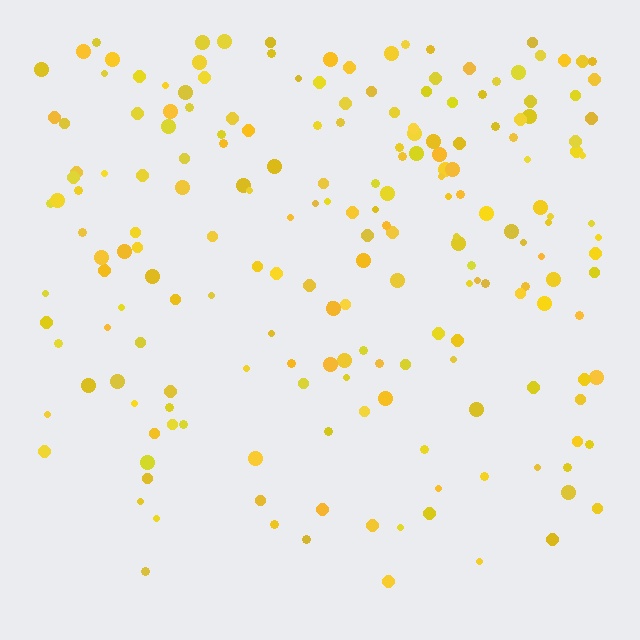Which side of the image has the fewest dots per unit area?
The bottom.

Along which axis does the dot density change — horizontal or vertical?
Vertical.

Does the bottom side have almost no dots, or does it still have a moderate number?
Still a moderate number, just noticeably fewer than the top.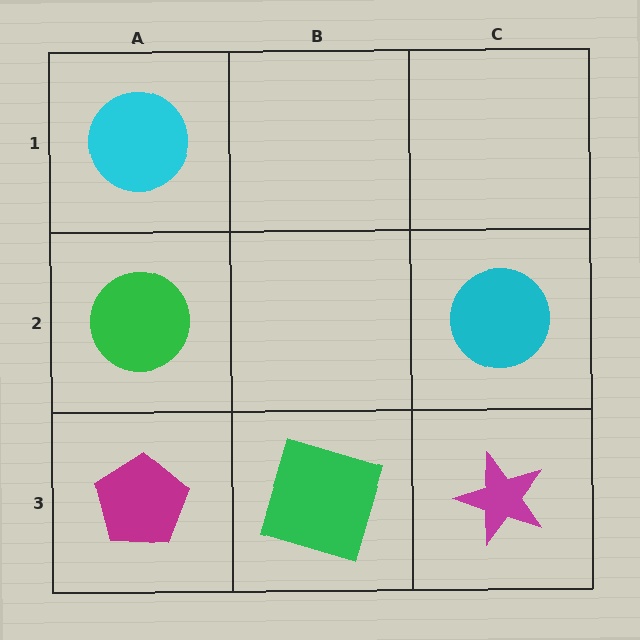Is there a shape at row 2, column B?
No, that cell is empty.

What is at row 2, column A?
A green circle.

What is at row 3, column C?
A magenta star.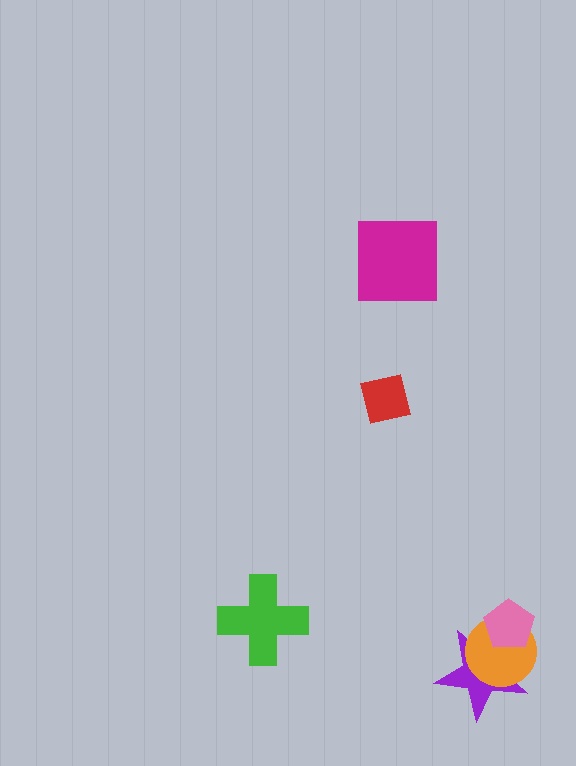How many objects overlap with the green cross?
0 objects overlap with the green cross.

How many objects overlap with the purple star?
2 objects overlap with the purple star.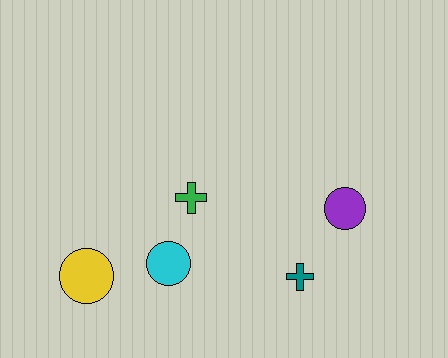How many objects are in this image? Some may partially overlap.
There are 5 objects.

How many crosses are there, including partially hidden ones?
There are 2 crosses.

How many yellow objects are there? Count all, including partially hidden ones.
There is 1 yellow object.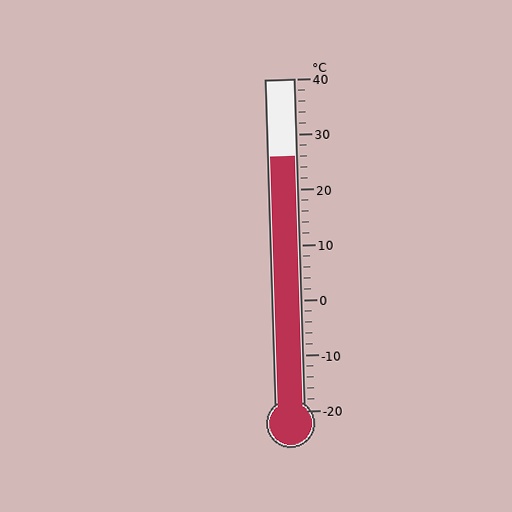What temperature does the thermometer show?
The thermometer shows approximately 26°C.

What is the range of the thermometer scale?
The thermometer scale ranges from -20°C to 40°C.